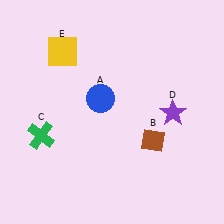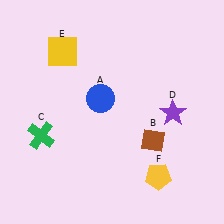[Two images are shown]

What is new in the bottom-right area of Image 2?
A yellow pentagon (F) was added in the bottom-right area of Image 2.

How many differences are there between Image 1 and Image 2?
There is 1 difference between the two images.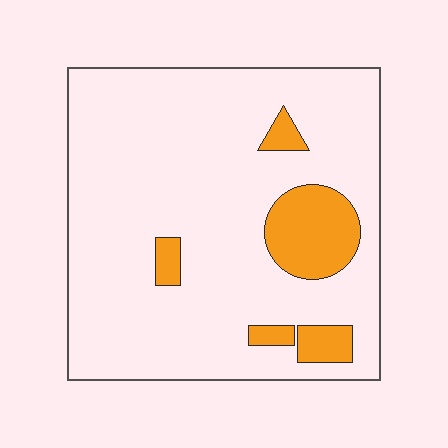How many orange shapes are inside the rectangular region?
5.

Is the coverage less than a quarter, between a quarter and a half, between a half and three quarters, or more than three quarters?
Less than a quarter.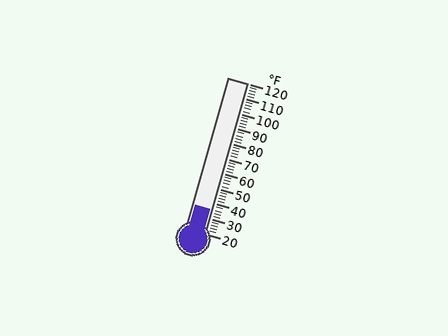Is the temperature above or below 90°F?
The temperature is below 90°F.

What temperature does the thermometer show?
The thermometer shows approximately 36°F.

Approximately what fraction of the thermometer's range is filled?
The thermometer is filled to approximately 15% of its range.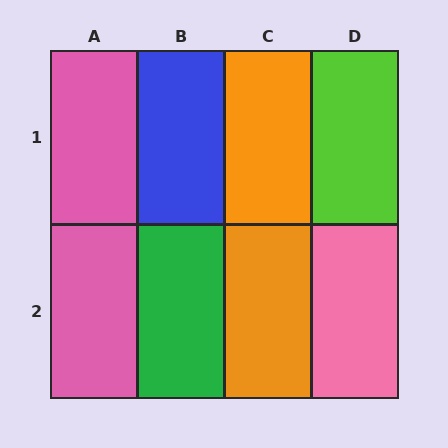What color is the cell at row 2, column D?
Pink.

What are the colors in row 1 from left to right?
Pink, blue, orange, lime.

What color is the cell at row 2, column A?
Pink.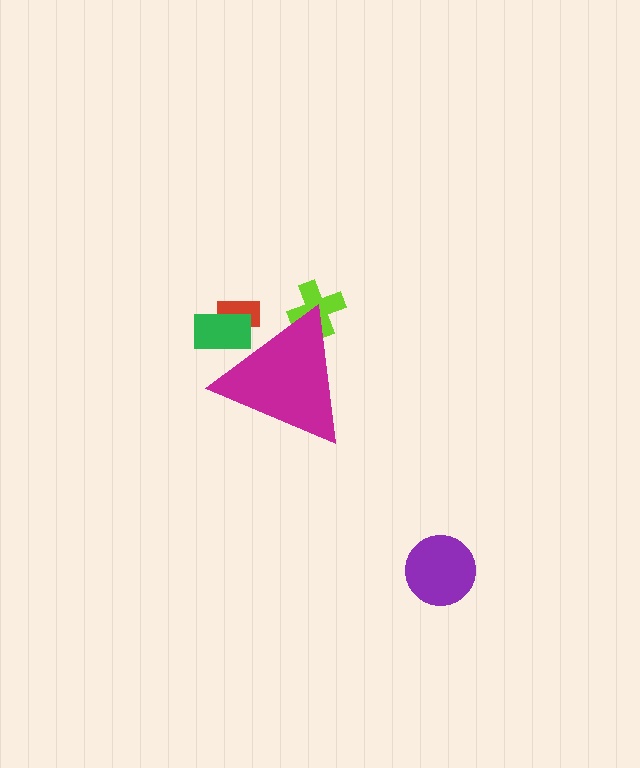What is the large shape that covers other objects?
A magenta triangle.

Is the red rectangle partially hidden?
Yes, the red rectangle is partially hidden behind the magenta triangle.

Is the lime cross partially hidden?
Yes, the lime cross is partially hidden behind the magenta triangle.